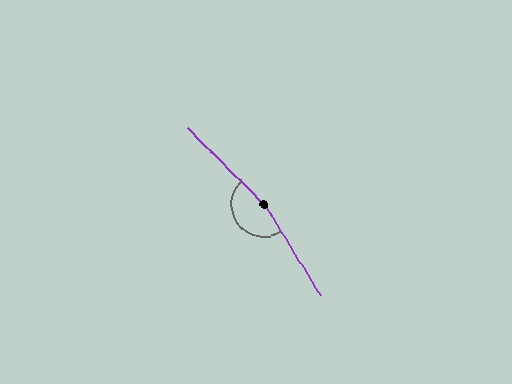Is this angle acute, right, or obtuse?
It is obtuse.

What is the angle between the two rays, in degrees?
Approximately 167 degrees.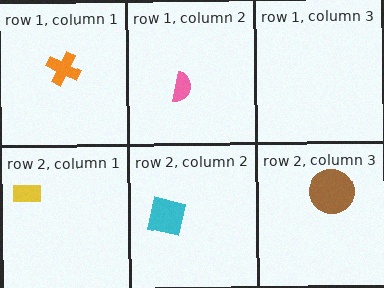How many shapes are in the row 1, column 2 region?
1.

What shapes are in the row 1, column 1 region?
The orange cross.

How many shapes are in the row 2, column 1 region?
1.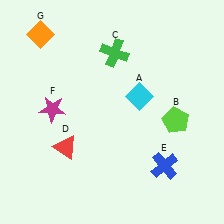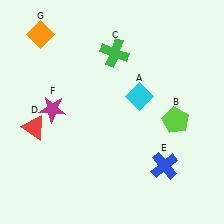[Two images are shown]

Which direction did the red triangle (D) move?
The red triangle (D) moved left.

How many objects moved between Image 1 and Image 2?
1 object moved between the two images.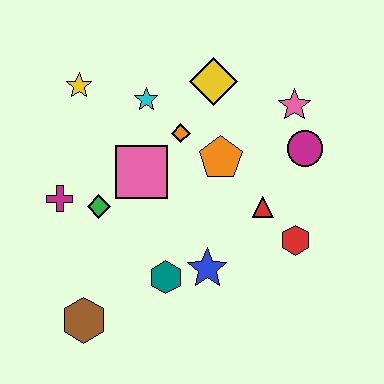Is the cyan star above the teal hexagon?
Yes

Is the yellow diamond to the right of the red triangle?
No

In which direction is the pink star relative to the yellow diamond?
The pink star is to the right of the yellow diamond.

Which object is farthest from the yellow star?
The red hexagon is farthest from the yellow star.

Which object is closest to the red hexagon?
The red triangle is closest to the red hexagon.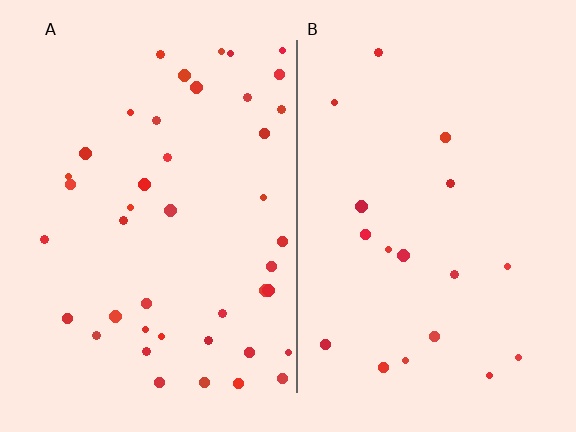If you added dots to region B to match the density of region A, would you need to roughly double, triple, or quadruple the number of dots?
Approximately double.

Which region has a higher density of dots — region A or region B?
A (the left).